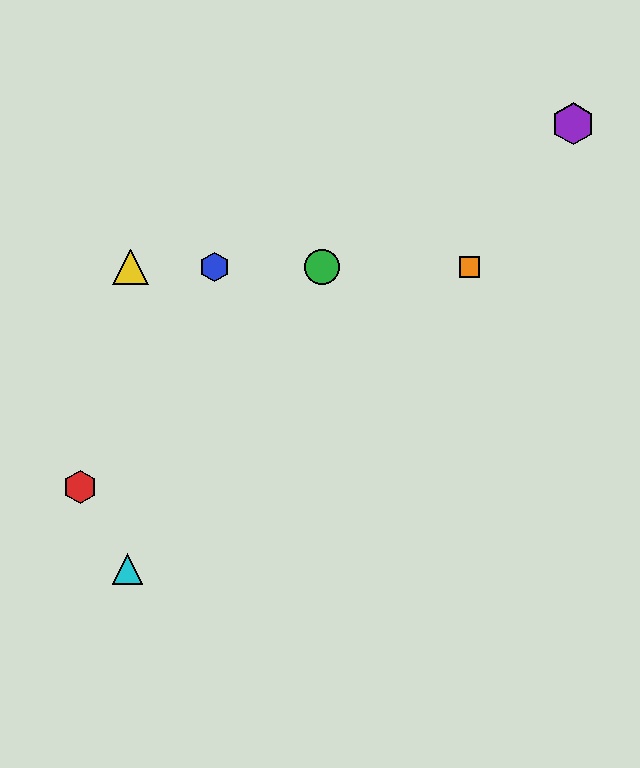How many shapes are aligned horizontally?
4 shapes (the blue hexagon, the green circle, the yellow triangle, the orange square) are aligned horizontally.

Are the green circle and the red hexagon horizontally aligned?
No, the green circle is at y≈267 and the red hexagon is at y≈487.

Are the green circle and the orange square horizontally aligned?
Yes, both are at y≈267.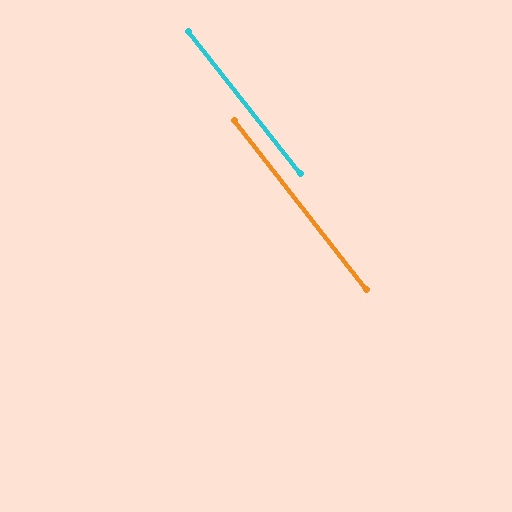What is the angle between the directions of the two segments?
Approximately 0 degrees.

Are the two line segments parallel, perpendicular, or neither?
Parallel — their directions differ by only 0.2°.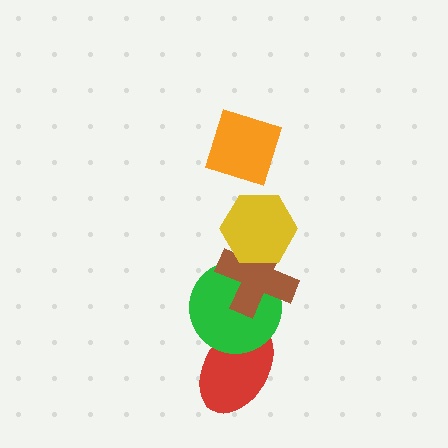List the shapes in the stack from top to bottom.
From top to bottom: the orange diamond, the yellow hexagon, the brown cross, the green circle, the red ellipse.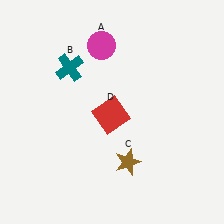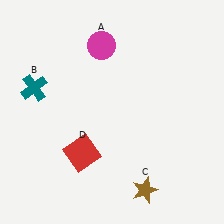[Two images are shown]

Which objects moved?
The objects that moved are: the teal cross (B), the brown star (C), the red square (D).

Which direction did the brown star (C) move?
The brown star (C) moved down.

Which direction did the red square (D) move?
The red square (D) moved down.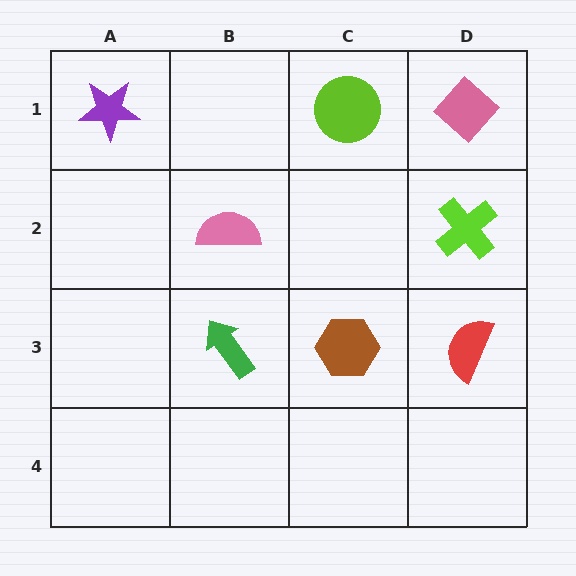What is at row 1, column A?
A purple star.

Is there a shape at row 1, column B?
No, that cell is empty.